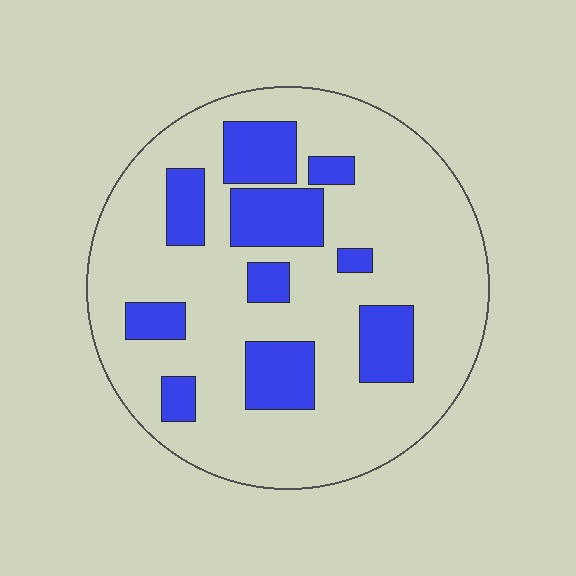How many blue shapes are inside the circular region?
10.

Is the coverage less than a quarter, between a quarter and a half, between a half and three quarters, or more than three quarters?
Less than a quarter.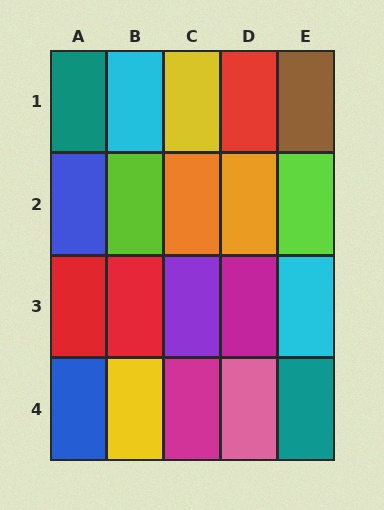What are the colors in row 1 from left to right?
Teal, cyan, yellow, red, brown.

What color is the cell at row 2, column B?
Lime.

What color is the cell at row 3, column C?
Purple.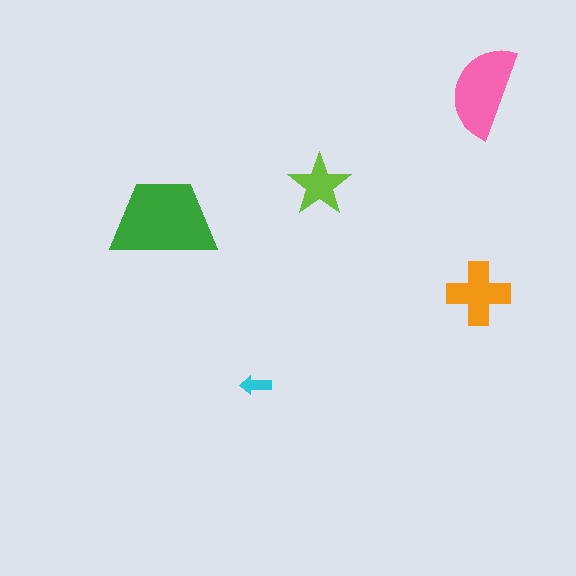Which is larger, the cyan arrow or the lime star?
The lime star.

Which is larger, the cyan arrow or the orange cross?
The orange cross.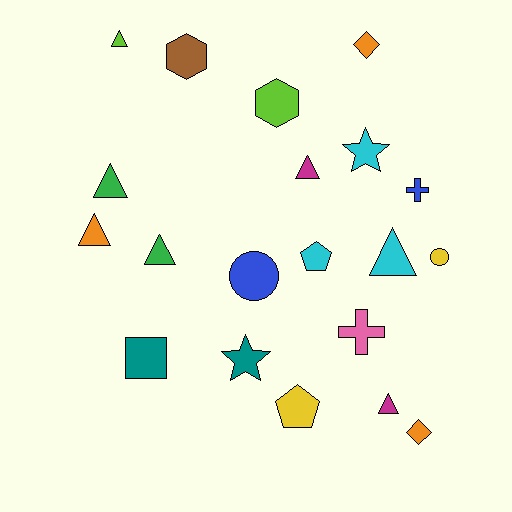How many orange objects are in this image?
There are 3 orange objects.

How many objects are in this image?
There are 20 objects.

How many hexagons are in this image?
There are 2 hexagons.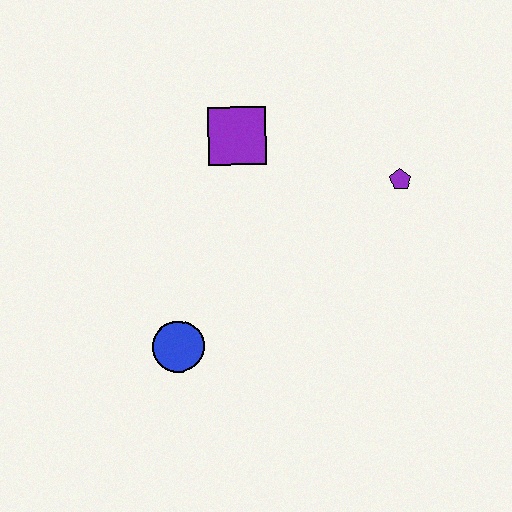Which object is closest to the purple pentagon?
The purple square is closest to the purple pentagon.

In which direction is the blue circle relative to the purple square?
The blue circle is below the purple square.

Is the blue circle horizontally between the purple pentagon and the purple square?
No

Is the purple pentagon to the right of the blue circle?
Yes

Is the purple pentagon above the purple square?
No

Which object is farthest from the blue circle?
The purple pentagon is farthest from the blue circle.